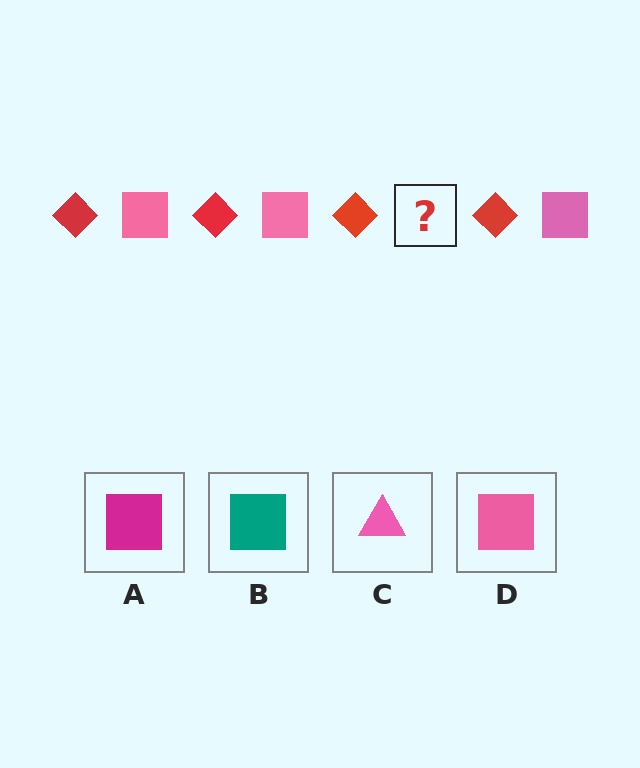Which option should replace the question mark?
Option D.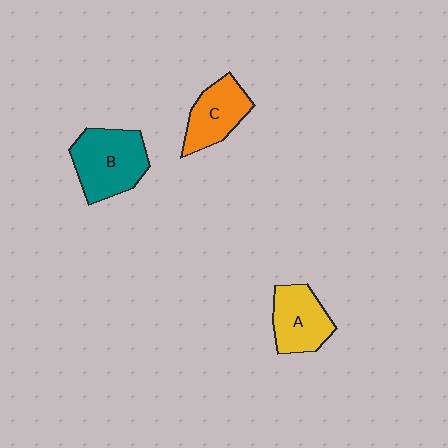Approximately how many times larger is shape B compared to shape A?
Approximately 1.3 times.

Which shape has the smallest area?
Shape C (orange).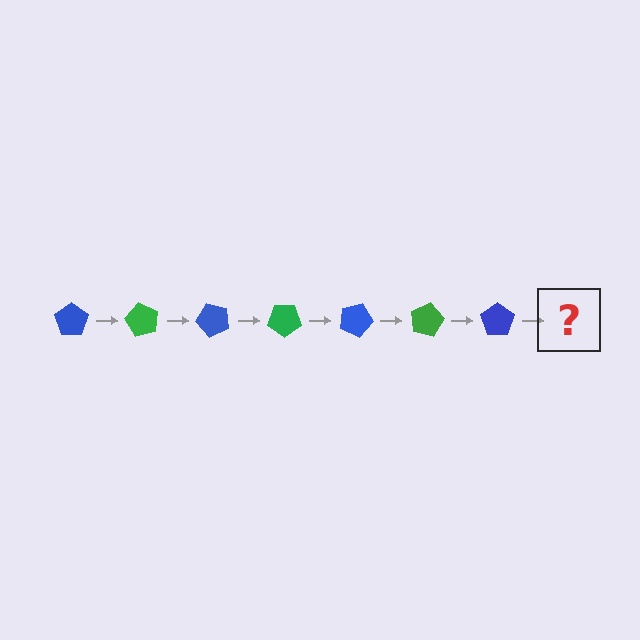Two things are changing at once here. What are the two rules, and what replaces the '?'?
The two rules are that it rotates 60 degrees each step and the color cycles through blue and green. The '?' should be a green pentagon, rotated 420 degrees from the start.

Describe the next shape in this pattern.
It should be a green pentagon, rotated 420 degrees from the start.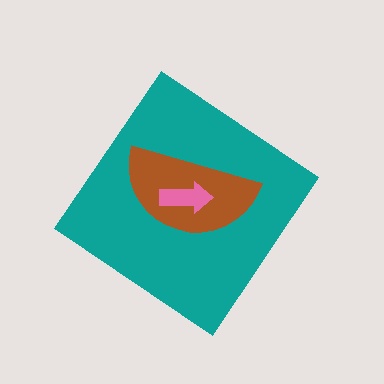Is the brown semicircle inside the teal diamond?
Yes.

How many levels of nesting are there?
3.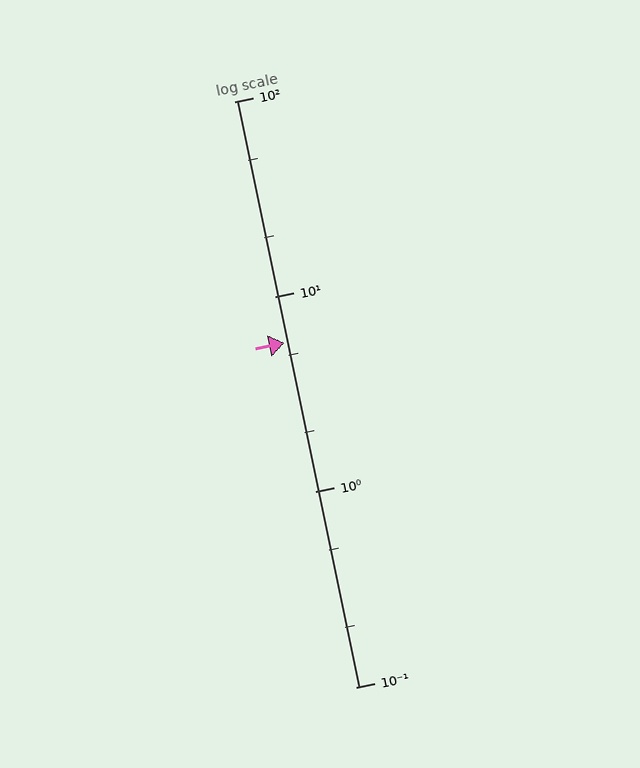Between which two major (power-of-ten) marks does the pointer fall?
The pointer is between 1 and 10.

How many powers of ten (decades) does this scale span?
The scale spans 3 decades, from 0.1 to 100.